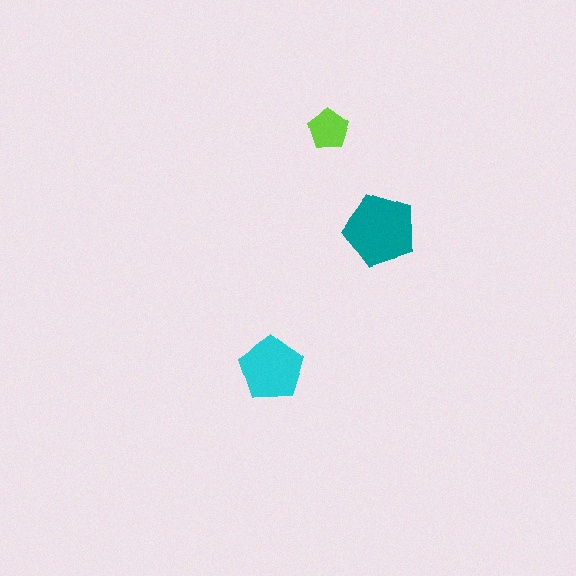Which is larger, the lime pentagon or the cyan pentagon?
The cyan one.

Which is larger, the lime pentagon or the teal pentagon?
The teal one.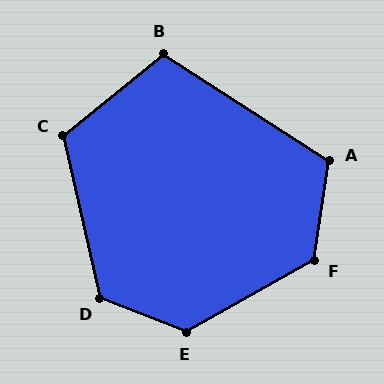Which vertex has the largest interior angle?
E, at approximately 129 degrees.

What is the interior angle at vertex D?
Approximately 124 degrees (obtuse).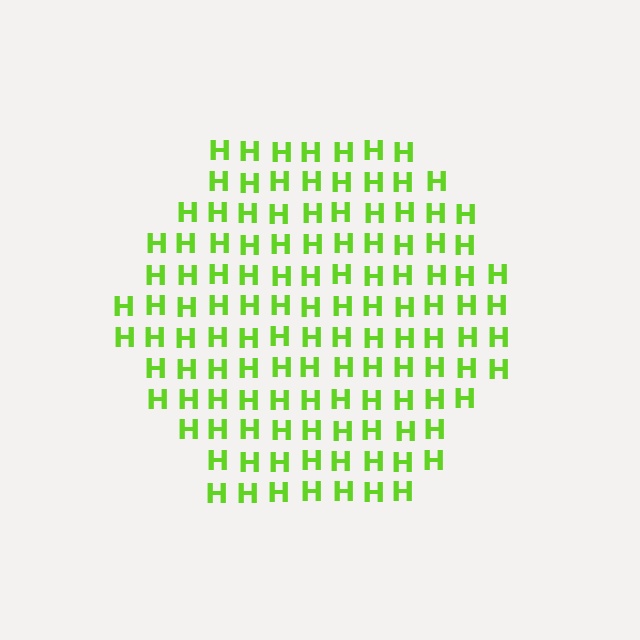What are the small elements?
The small elements are letter H's.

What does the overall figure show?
The overall figure shows a hexagon.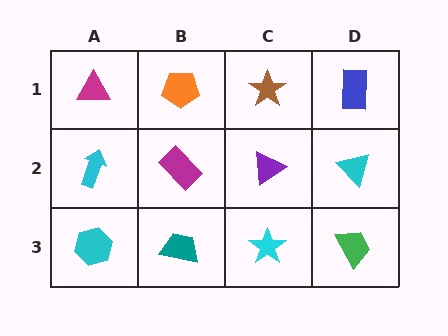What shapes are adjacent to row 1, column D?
A cyan triangle (row 2, column D), a brown star (row 1, column C).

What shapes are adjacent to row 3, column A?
A cyan arrow (row 2, column A), a teal trapezoid (row 3, column B).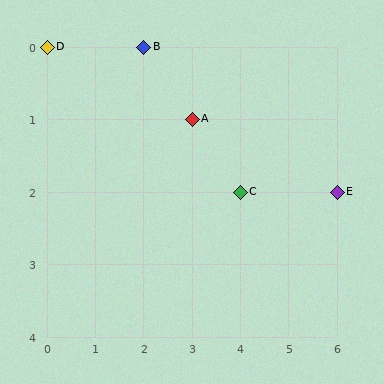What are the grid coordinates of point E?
Point E is at grid coordinates (6, 2).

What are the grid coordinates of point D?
Point D is at grid coordinates (0, 0).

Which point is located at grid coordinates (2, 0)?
Point B is at (2, 0).